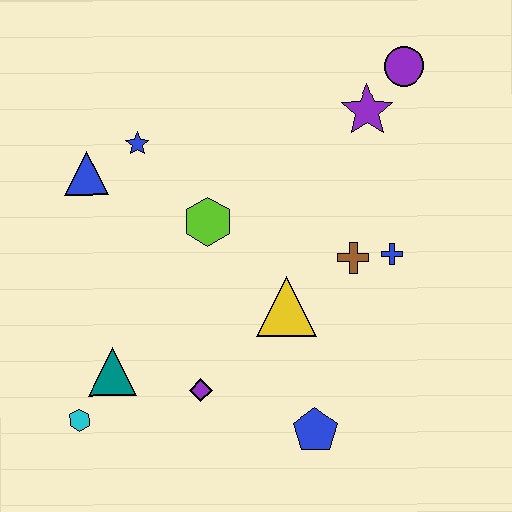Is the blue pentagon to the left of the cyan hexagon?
No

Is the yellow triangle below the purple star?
Yes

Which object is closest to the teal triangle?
The cyan hexagon is closest to the teal triangle.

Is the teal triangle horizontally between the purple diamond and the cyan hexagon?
Yes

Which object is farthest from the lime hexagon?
The purple circle is farthest from the lime hexagon.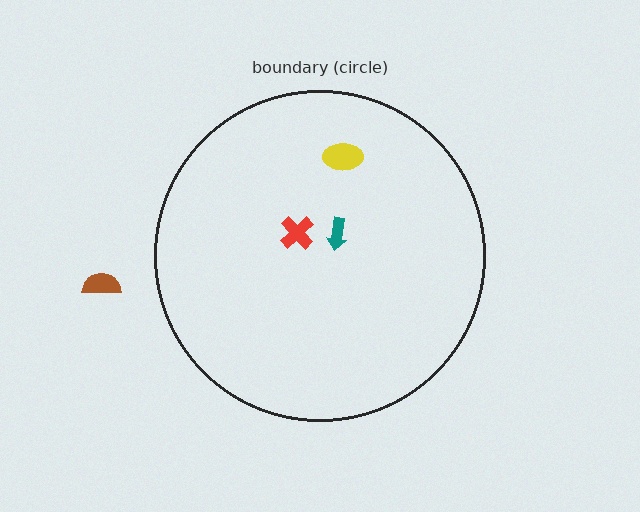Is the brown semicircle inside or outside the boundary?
Outside.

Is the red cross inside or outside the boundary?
Inside.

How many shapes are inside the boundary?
3 inside, 1 outside.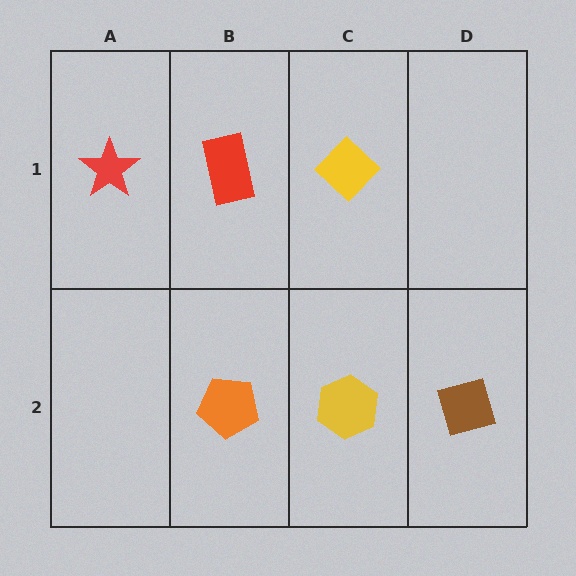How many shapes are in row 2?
3 shapes.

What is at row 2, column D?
A brown diamond.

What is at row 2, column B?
An orange pentagon.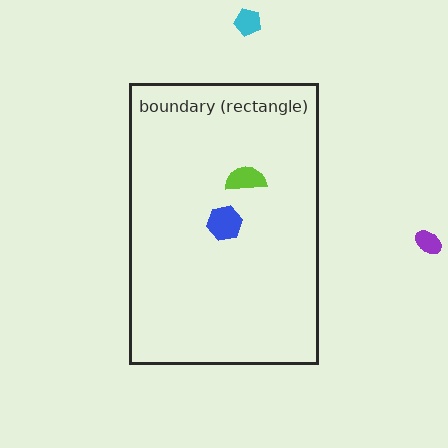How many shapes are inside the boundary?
2 inside, 2 outside.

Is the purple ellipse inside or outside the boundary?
Outside.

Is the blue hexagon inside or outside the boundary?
Inside.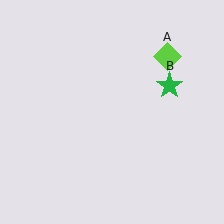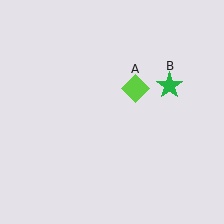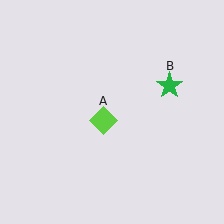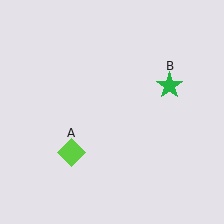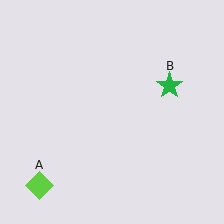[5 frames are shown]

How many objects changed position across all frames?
1 object changed position: lime diamond (object A).